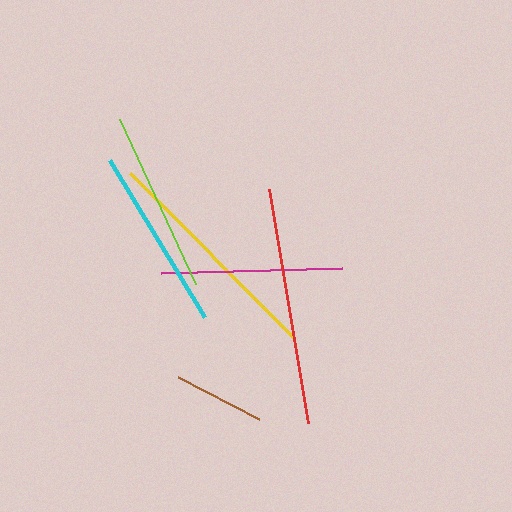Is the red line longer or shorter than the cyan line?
The red line is longer than the cyan line.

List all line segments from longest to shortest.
From longest to shortest: red, yellow, cyan, lime, magenta, brown.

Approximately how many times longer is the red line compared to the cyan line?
The red line is approximately 1.3 times the length of the cyan line.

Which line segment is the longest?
The red line is the longest at approximately 237 pixels.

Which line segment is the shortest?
The brown line is the shortest at approximately 91 pixels.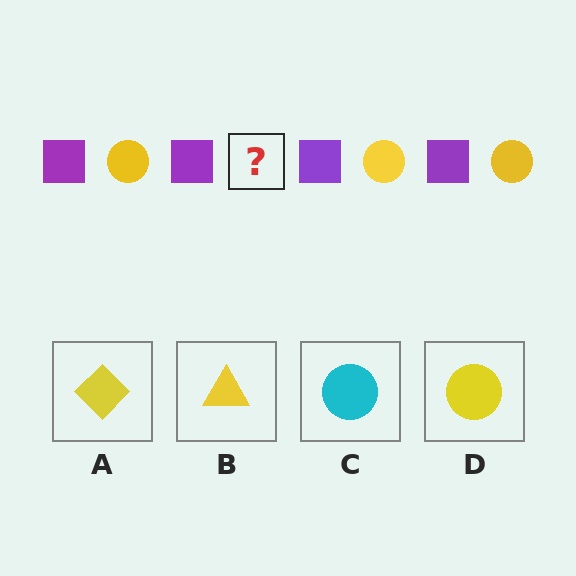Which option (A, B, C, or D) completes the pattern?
D.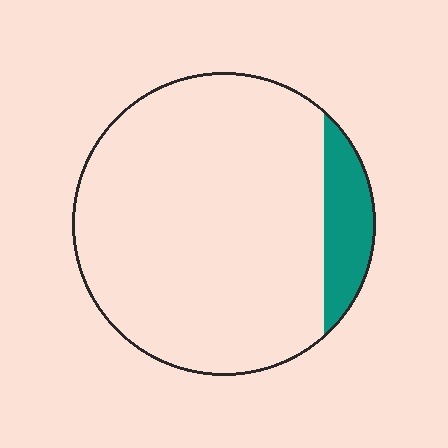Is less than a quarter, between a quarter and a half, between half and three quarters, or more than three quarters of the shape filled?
Less than a quarter.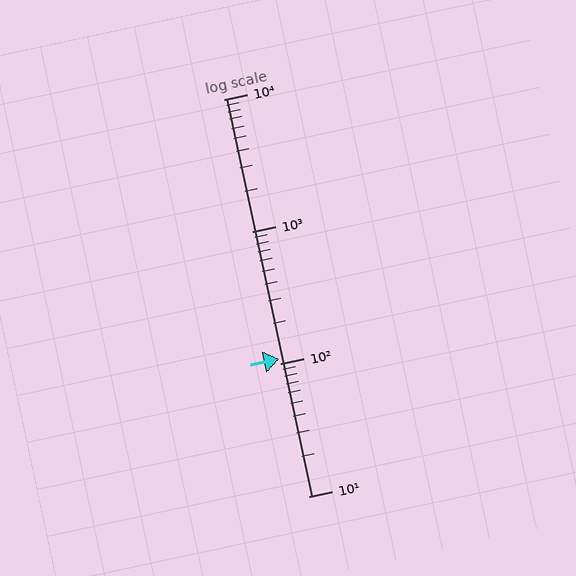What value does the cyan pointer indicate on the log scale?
The pointer indicates approximately 110.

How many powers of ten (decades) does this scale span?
The scale spans 3 decades, from 10 to 10000.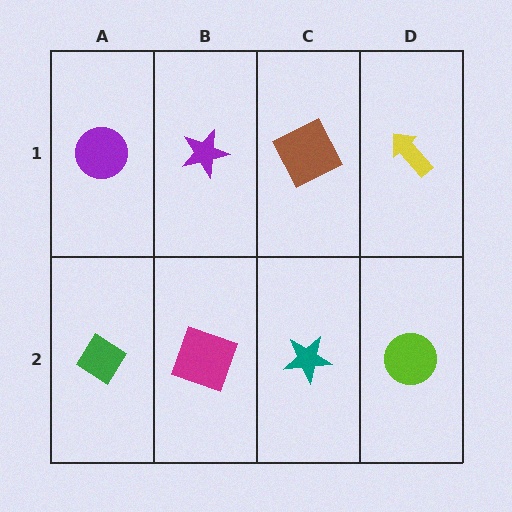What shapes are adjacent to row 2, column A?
A purple circle (row 1, column A), a magenta square (row 2, column B).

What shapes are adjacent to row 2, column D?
A yellow arrow (row 1, column D), a teal star (row 2, column C).